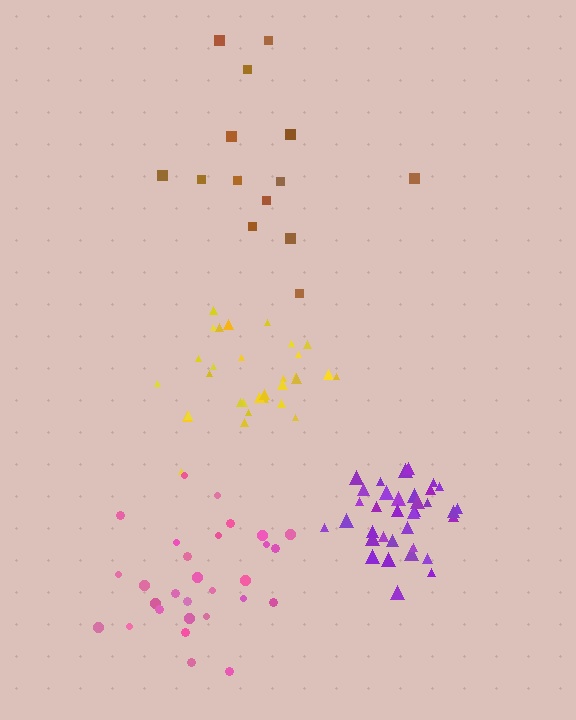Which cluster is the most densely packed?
Purple.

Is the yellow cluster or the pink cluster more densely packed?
Yellow.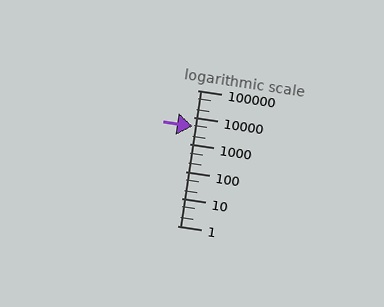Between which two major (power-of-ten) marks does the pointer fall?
The pointer is between 1000 and 10000.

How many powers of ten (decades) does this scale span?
The scale spans 5 decades, from 1 to 100000.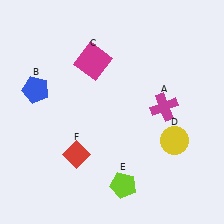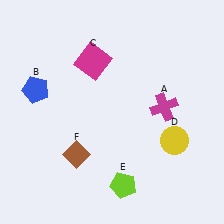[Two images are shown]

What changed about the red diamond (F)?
In Image 1, F is red. In Image 2, it changed to brown.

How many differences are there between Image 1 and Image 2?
There is 1 difference between the two images.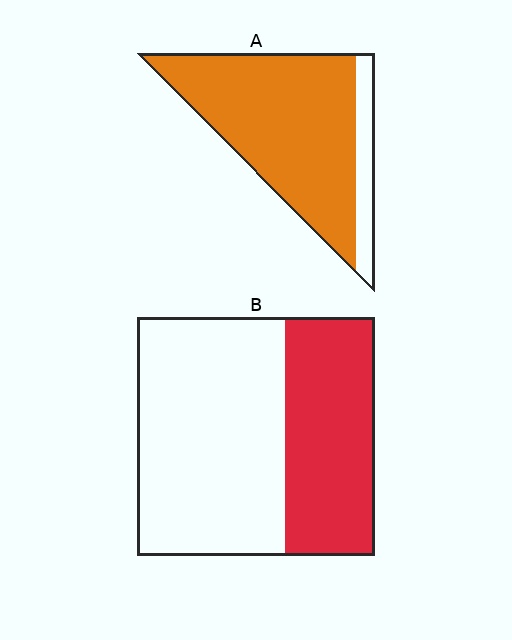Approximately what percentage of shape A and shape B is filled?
A is approximately 85% and B is approximately 40%.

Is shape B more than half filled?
No.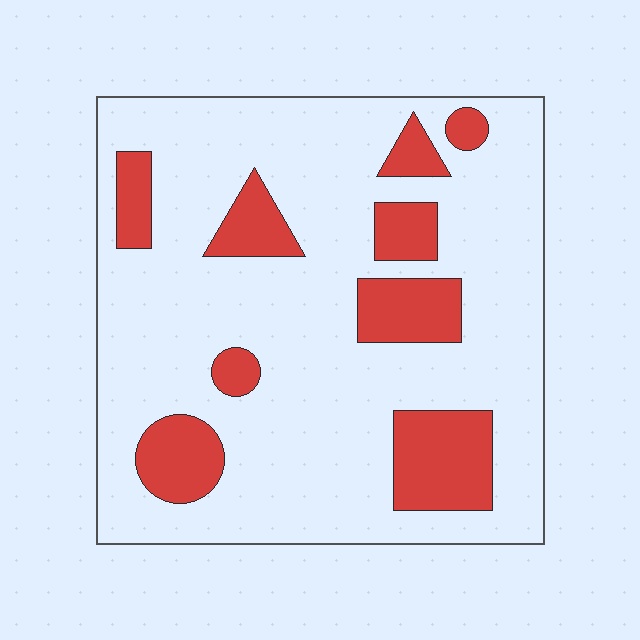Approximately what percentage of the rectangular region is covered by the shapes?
Approximately 20%.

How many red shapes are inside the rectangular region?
9.